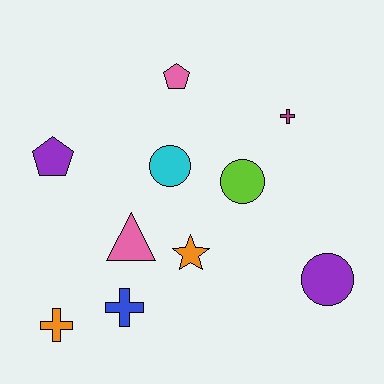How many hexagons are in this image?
There are no hexagons.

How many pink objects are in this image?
There are 2 pink objects.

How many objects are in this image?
There are 10 objects.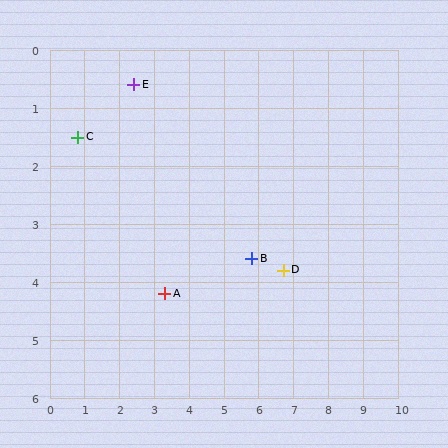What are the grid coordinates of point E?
Point E is at approximately (2.4, 0.6).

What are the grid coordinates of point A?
Point A is at approximately (3.3, 4.2).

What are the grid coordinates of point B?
Point B is at approximately (5.8, 3.6).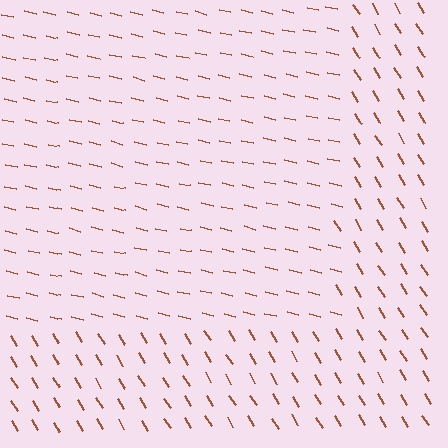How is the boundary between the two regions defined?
The boundary is defined purely by a change in line orientation (approximately 45 degrees difference). All lines are the same color and thickness.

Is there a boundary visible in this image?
Yes, there is a texture boundary formed by a change in line orientation.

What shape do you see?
I see a rectangle.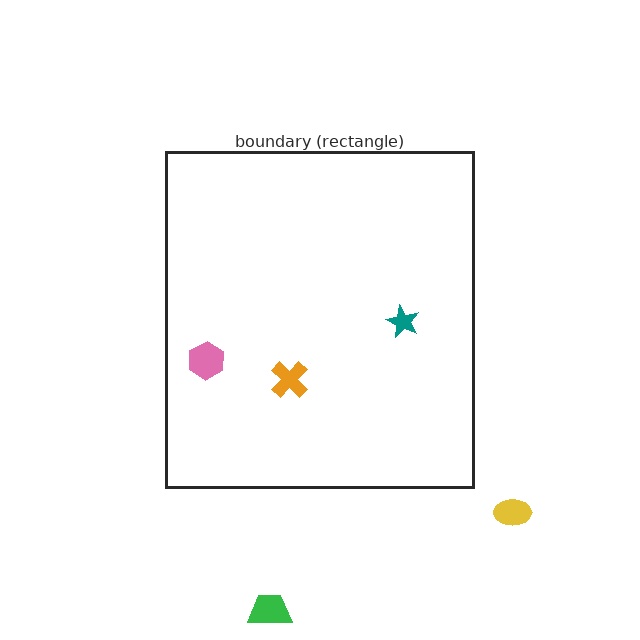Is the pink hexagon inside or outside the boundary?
Inside.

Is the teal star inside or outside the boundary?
Inside.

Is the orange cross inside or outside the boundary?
Inside.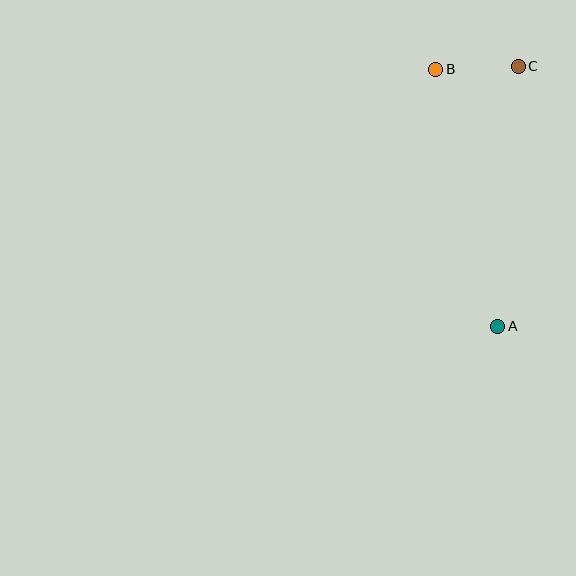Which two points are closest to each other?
Points B and C are closest to each other.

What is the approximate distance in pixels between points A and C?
The distance between A and C is approximately 261 pixels.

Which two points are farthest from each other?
Points A and B are farthest from each other.